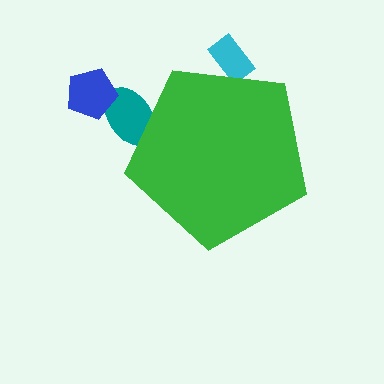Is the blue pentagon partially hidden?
No, the blue pentagon is fully visible.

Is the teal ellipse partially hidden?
Yes, the teal ellipse is partially hidden behind the green pentagon.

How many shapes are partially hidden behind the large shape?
2 shapes are partially hidden.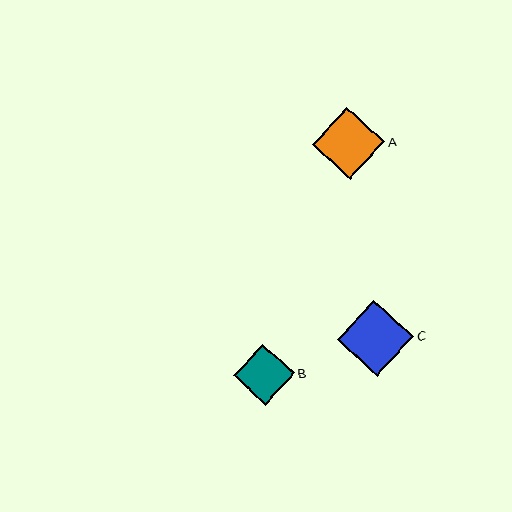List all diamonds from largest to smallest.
From largest to smallest: C, A, B.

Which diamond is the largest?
Diamond C is the largest with a size of approximately 76 pixels.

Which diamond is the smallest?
Diamond B is the smallest with a size of approximately 61 pixels.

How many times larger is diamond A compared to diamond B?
Diamond A is approximately 1.2 times the size of diamond B.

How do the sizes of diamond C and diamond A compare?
Diamond C and diamond A are approximately the same size.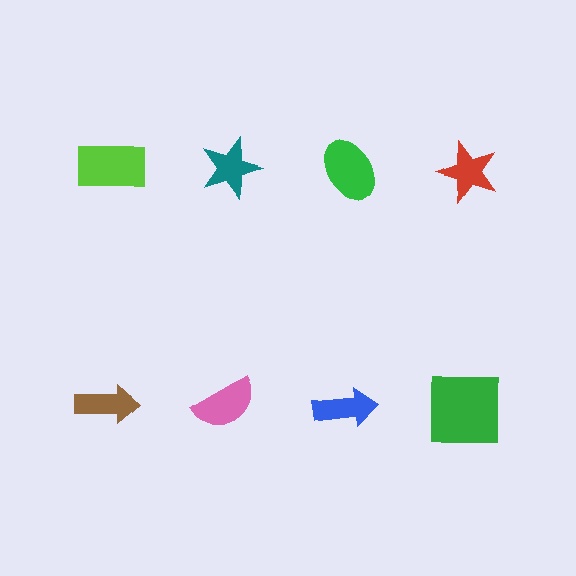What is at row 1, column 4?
A red star.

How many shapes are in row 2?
4 shapes.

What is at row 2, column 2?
A pink semicircle.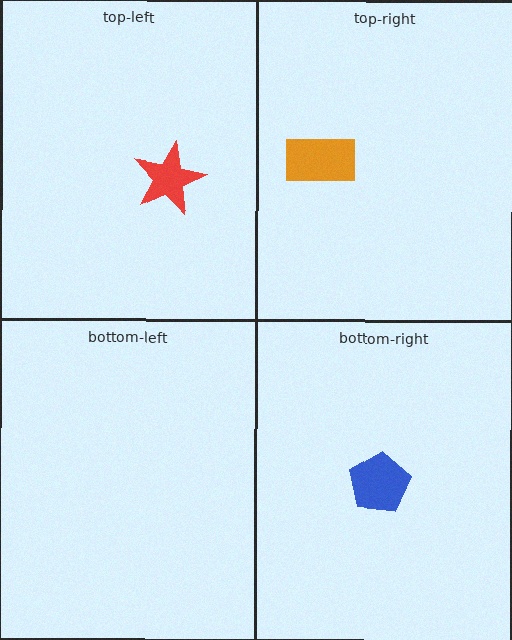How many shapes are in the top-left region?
1.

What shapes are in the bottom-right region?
The blue pentagon.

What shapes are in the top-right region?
The orange rectangle.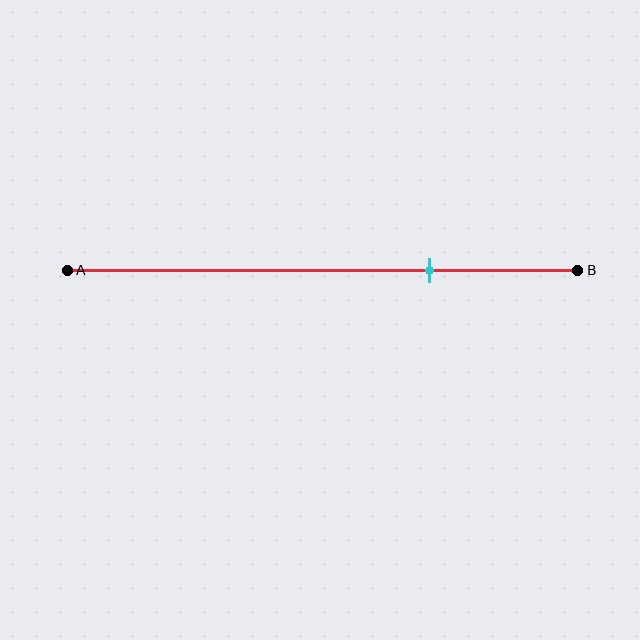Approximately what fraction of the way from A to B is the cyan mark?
The cyan mark is approximately 70% of the way from A to B.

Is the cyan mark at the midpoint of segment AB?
No, the mark is at about 70% from A, not at the 50% midpoint.